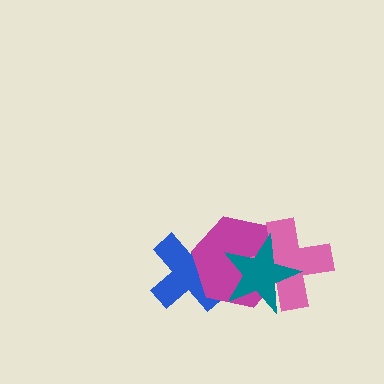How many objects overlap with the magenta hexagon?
3 objects overlap with the magenta hexagon.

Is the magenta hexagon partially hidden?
Yes, it is partially covered by another shape.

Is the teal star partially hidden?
No, no other shape covers it.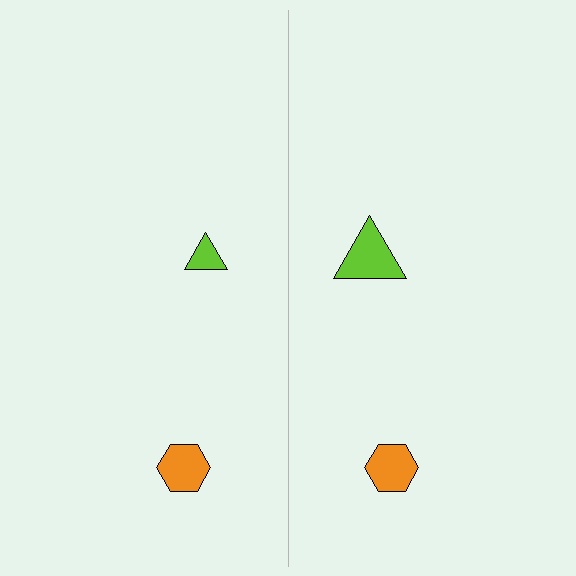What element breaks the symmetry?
The lime triangle on the right side has a different size than its mirror counterpart.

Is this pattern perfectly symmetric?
No, the pattern is not perfectly symmetric. The lime triangle on the right side has a different size than its mirror counterpart.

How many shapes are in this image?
There are 4 shapes in this image.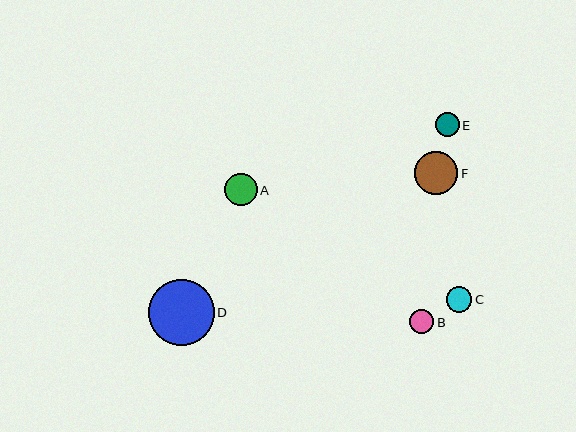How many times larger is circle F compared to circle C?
Circle F is approximately 1.7 times the size of circle C.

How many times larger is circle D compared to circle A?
Circle D is approximately 2.0 times the size of circle A.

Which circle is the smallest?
Circle E is the smallest with a size of approximately 24 pixels.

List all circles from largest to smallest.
From largest to smallest: D, F, A, C, B, E.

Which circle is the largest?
Circle D is the largest with a size of approximately 66 pixels.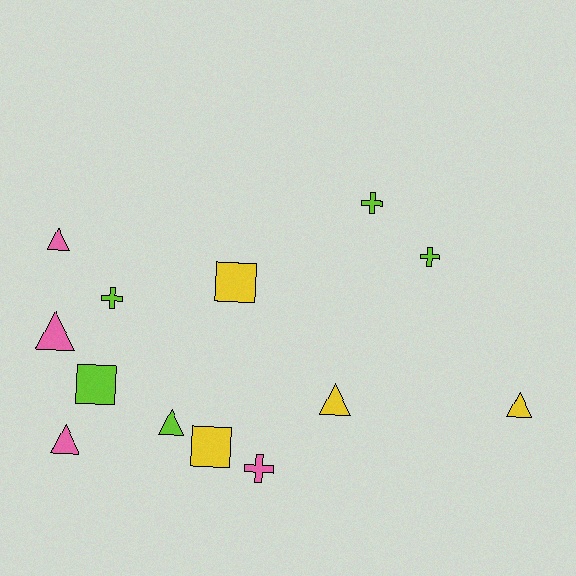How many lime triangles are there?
There is 1 lime triangle.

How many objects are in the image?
There are 13 objects.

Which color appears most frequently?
Lime, with 5 objects.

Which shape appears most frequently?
Triangle, with 6 objects.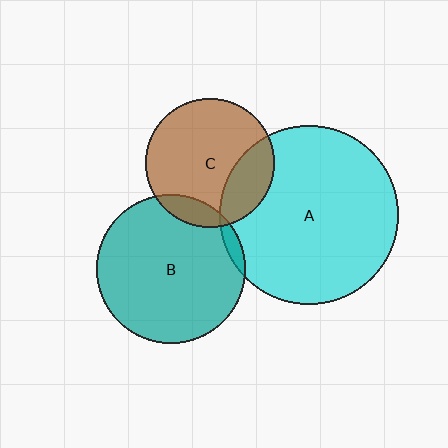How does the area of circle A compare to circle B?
Approximately 1.4 times.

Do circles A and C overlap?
Yes.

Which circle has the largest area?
Circle A (cyan).